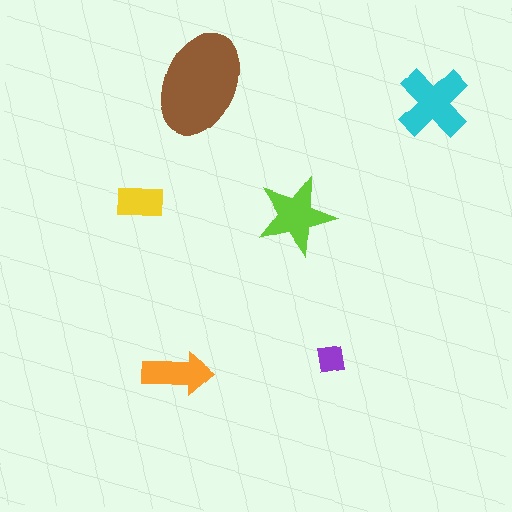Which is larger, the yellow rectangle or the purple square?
The yellow rectangle.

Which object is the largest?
The brown ellipse.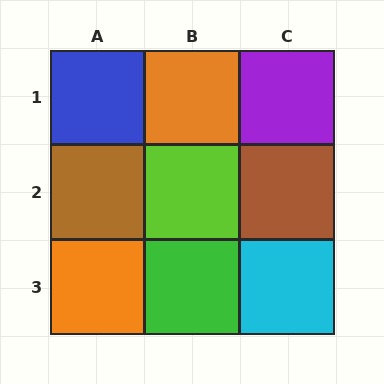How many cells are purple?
1 cell is purple.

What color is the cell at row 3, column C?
Cyan.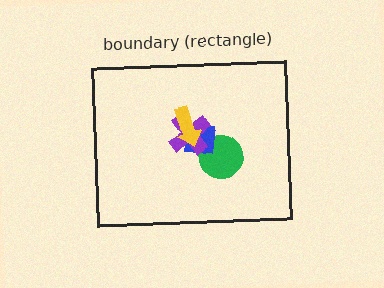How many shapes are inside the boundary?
4 inside, 0 outside.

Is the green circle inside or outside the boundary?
Inside.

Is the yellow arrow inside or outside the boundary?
Inside.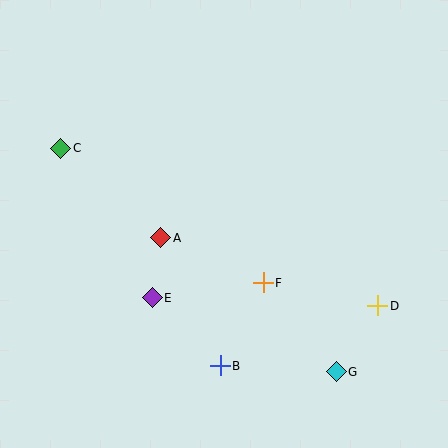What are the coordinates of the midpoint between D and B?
The midpoint between D and B is at (299, 336).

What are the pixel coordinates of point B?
Point B is at (220, 366).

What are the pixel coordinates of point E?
Point E is at (152, 298).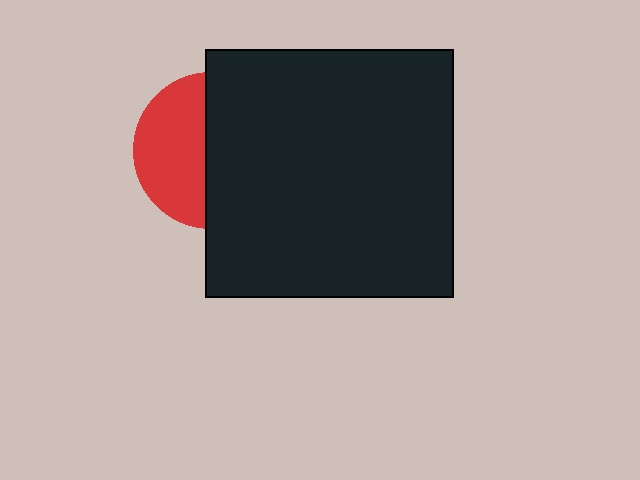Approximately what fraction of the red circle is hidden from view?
Roughly 55% of the red circle is hidden behind the black square.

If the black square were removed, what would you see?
You would see the complete red circle.